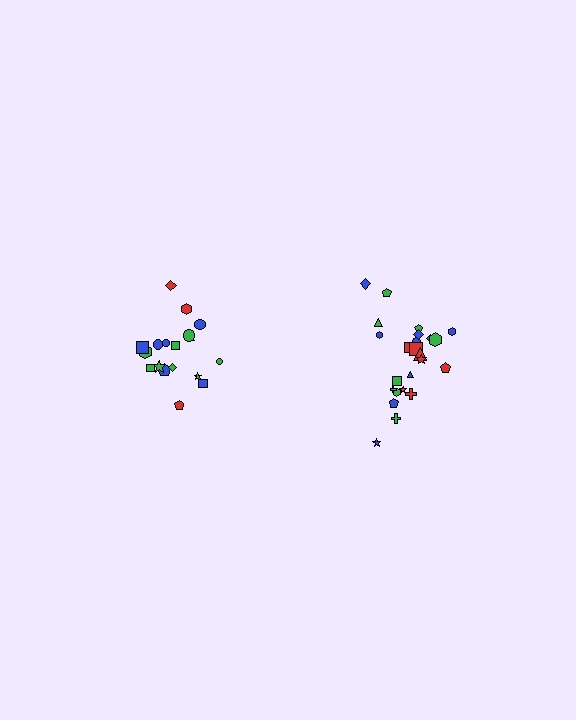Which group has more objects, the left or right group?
The right group.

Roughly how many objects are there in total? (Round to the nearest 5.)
Roughly 45 objects in total.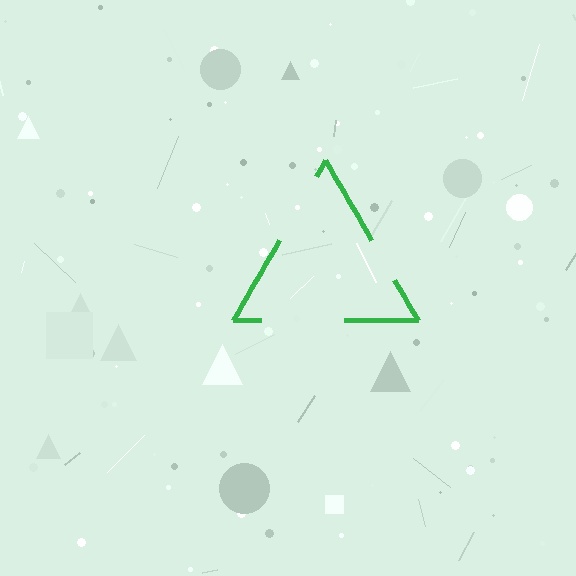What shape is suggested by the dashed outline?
The dashed outline suggests a triangle.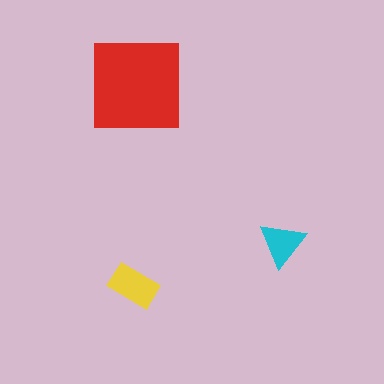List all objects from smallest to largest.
The cyan triangle, the yellow rectangle, the red square.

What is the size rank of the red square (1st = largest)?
1st.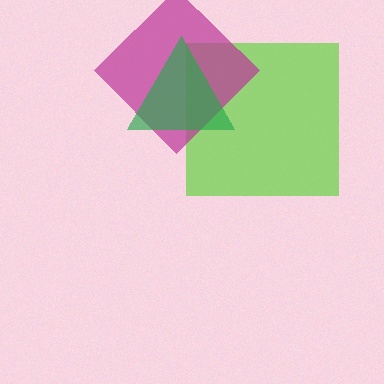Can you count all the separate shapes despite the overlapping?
Yes, there are 3 separate shapes.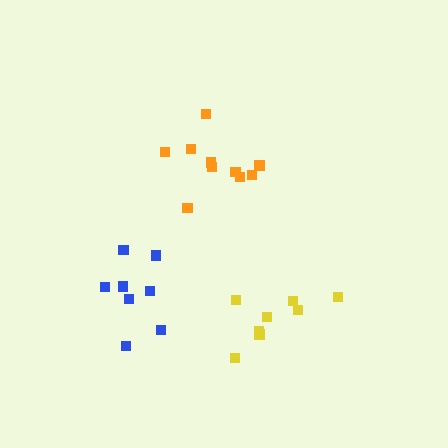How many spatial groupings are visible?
There are 3 spatial groupings.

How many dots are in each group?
Group 1: 8 dots, Group 2: 10 dots, Group 3: 8 dots (26 total).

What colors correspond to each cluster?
The clusters are colored: yellow, orange, blue.